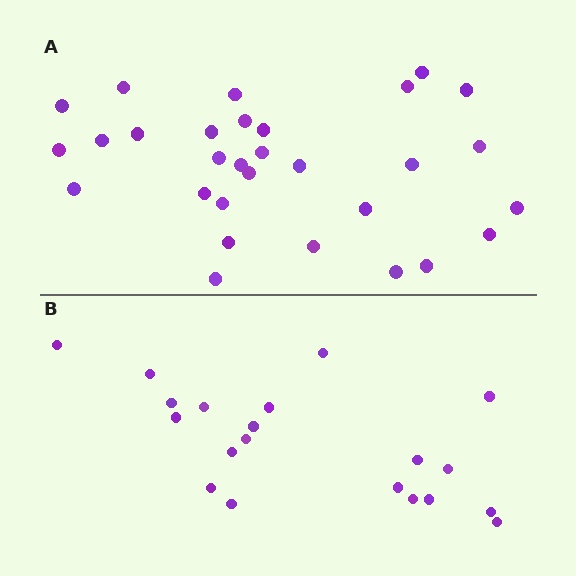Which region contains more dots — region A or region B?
Region A (the top region) has more dots.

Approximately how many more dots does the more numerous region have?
Region A has roughly 10 or so more dots than region B.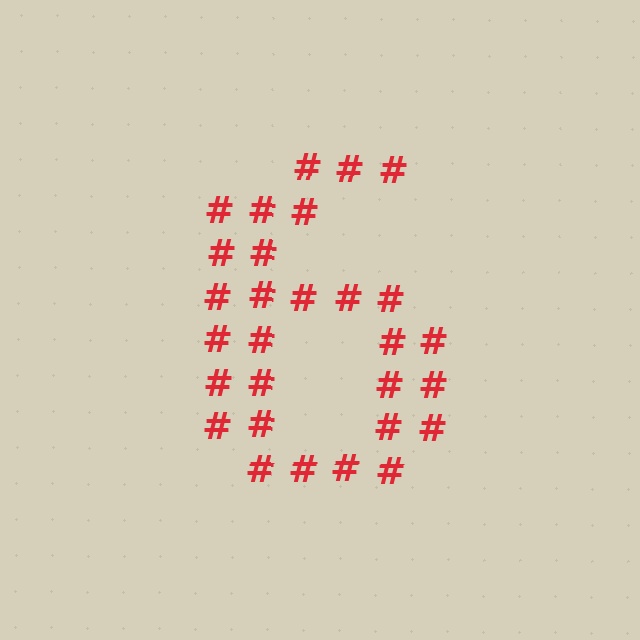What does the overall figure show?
The overall figure shows the digit 6.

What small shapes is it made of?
It is made of small hash symbols.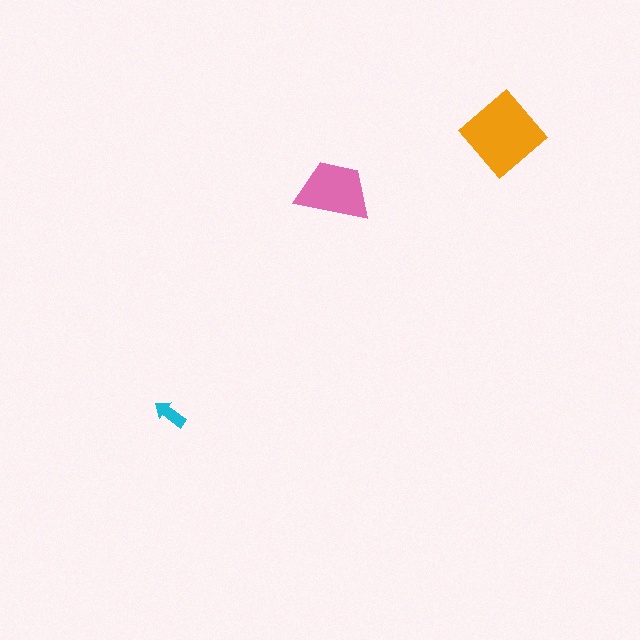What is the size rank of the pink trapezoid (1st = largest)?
2nd.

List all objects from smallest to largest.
The cyan arrow, the pink trapezoid, the orange diamond.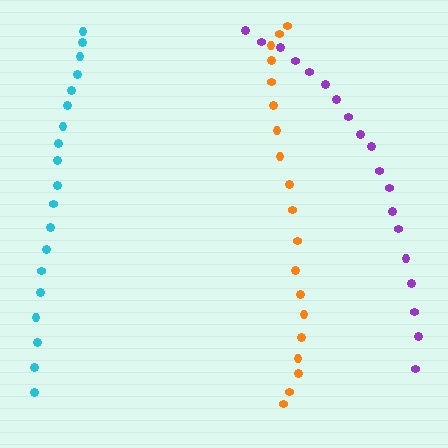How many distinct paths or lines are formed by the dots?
There are 3 distinct paths.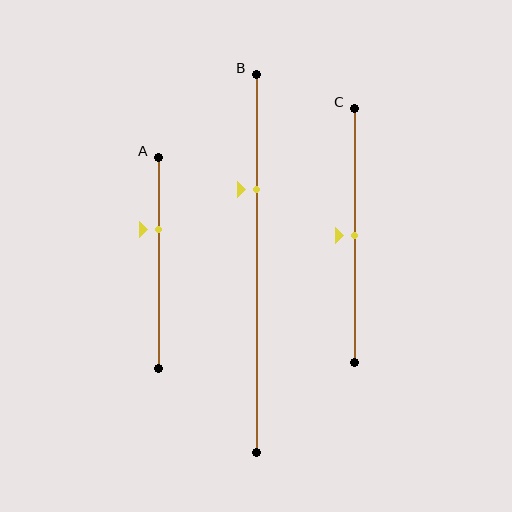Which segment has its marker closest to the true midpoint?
Segment C has its marker closest to the true midpoint.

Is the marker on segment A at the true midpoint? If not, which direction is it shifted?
No, the marker on segment A is shifted upward by about 16% of the segment length.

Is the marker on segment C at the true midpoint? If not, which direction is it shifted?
Yes, the marker on segment C is at the true midpoint.